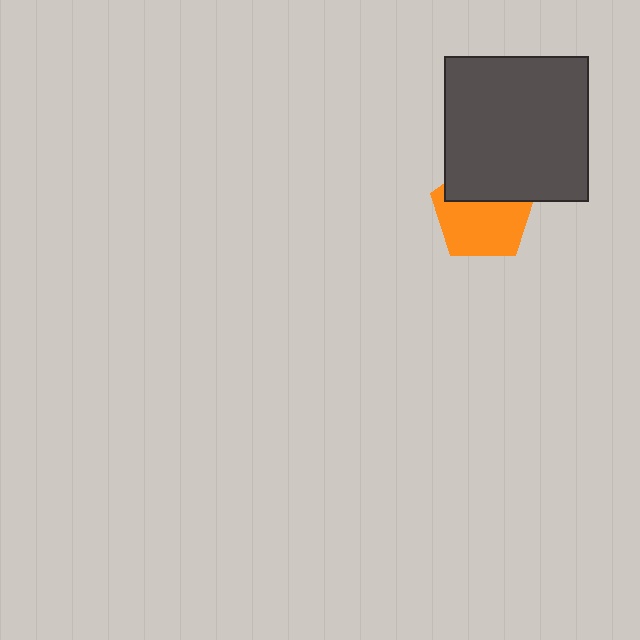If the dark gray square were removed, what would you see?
You would see the complete orange pentagon.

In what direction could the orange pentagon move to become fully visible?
The orange pentagon could move down. That would shift it out from behind the dark gray square entirely.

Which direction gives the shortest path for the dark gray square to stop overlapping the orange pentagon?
Moving up gives the shortest separation.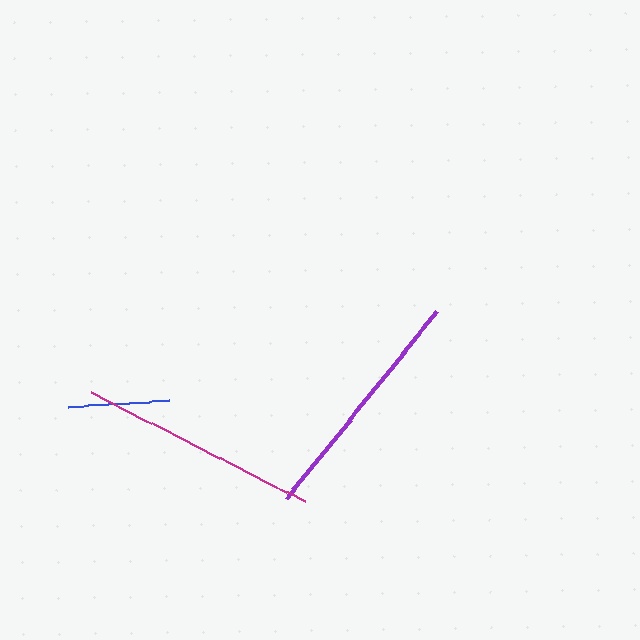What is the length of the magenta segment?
The magenta segment is approximately 240 pixels long.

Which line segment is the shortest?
The blue line is the shortest at approximately 100 pixels.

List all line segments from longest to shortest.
From longest to shortest: magenta, purple, blue.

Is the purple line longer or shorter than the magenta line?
The magenta line is longer than the purple line.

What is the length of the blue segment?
The blue segment is approximately 100 pixels long.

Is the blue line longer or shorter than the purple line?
The purple line is longer than the blue line.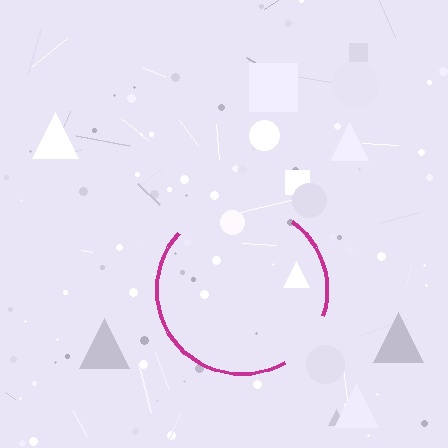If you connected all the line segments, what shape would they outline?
They would outline a circle.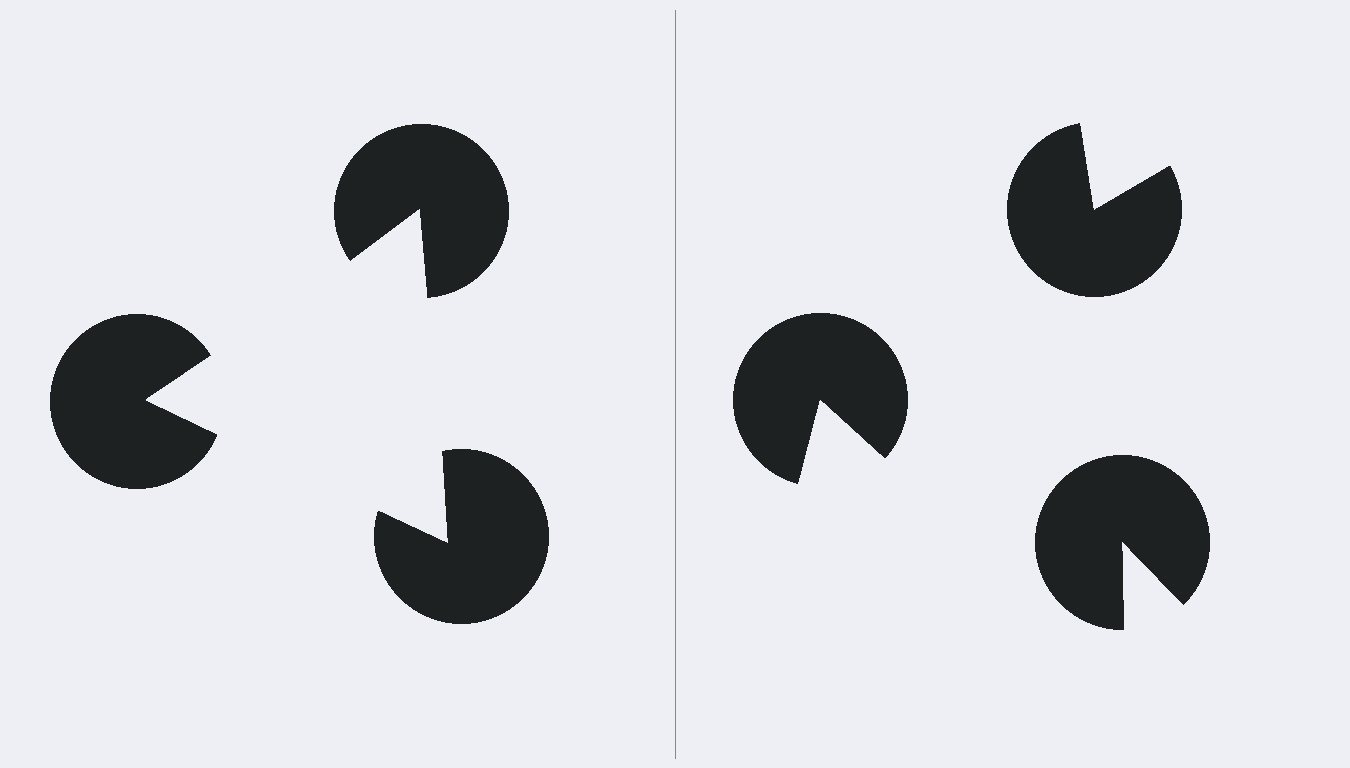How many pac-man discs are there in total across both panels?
6 — 3 on each side.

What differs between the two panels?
The pac-man discs are positioned identically on both sides; only the wedge orientations differ. On the left they align to a triangle; on the right they are misaligned.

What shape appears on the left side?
An illusory triangle.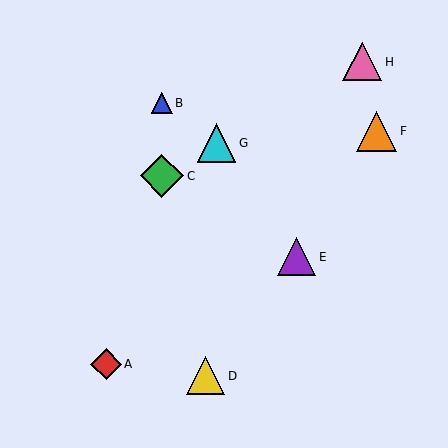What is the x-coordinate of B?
Object B is at x≈162.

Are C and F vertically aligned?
No, C is at x≈162 and F is at x≈377.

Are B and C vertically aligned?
Yes, both are at x≈162.